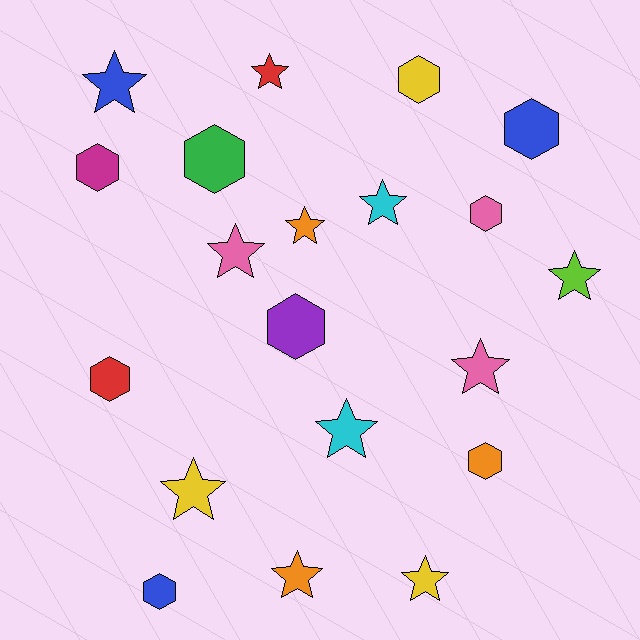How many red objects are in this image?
There are 2 red objects.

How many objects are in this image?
There are 20 objects.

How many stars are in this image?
There are 11 stars.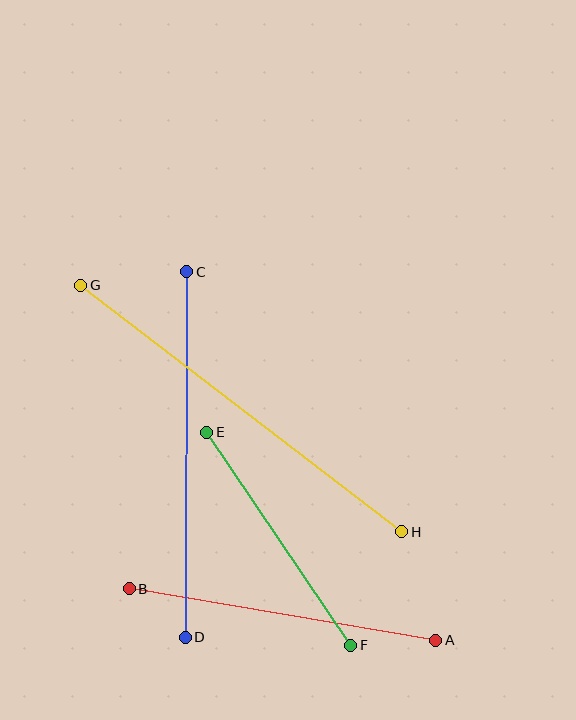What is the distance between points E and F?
The distance is approximately 257 pixels.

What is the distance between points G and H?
The distance is approximately 405 pixels.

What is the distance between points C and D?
The distance is approximately 365 pixels.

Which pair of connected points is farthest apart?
Points G and H are farthest apart.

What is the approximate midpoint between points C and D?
The midpoint is at approximately (186, 454) pixels.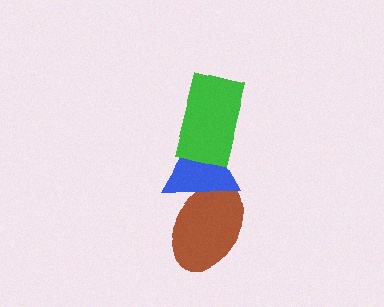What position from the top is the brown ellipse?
The brown ellipse is 3rd from the top.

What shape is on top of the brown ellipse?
The blue triangle is on top of the brown ellipse.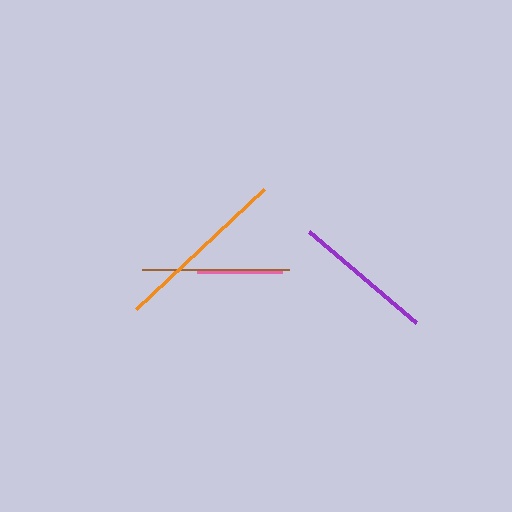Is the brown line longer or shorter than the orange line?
The orange line is longer than the brown line.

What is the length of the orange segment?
The orange segment is approximately 176 pixels long.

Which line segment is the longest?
The orange line is the longest at approximately 176 pixels.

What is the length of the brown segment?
The brown segment is approximately 147 pixels long.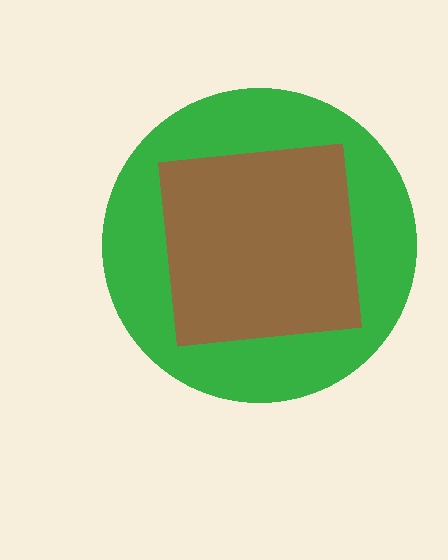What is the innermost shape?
The brown square.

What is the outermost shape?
The green circle.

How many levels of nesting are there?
2.